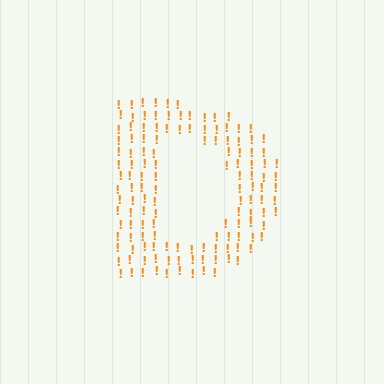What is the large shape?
The large shape is the letter D.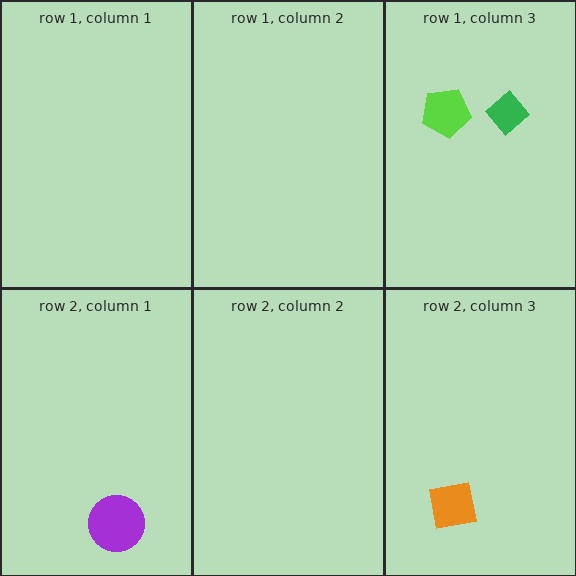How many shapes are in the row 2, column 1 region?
1.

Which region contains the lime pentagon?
The row 1, column 3 region.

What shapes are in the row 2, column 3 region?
The orange square.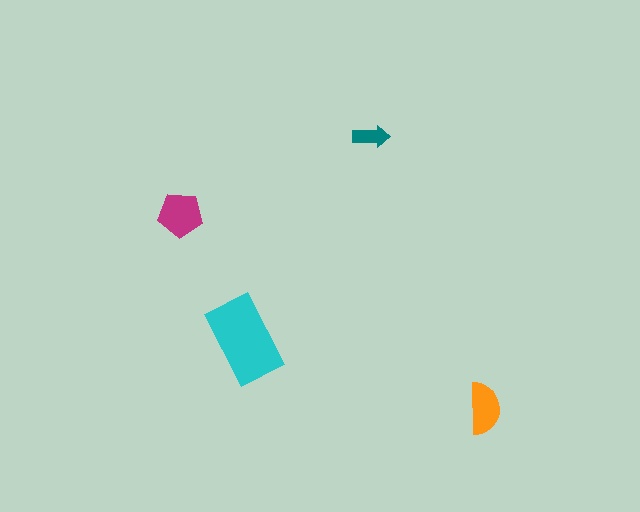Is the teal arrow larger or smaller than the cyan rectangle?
Smaller.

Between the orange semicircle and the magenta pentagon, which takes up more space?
The magenta pentagon.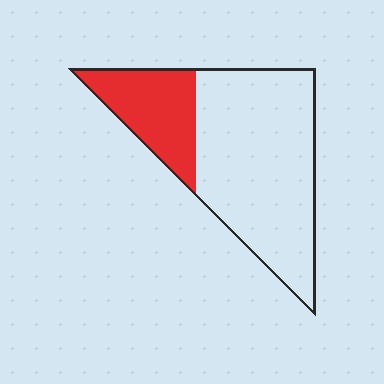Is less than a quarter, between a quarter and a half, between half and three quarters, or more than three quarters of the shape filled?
Between a quarter and a half.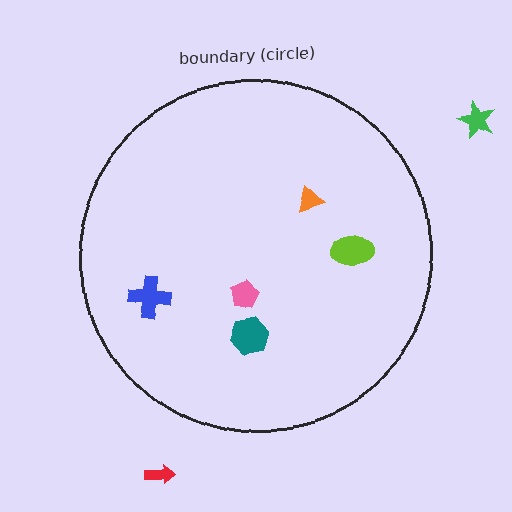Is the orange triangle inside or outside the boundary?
Inside.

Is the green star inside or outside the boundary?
Outside.